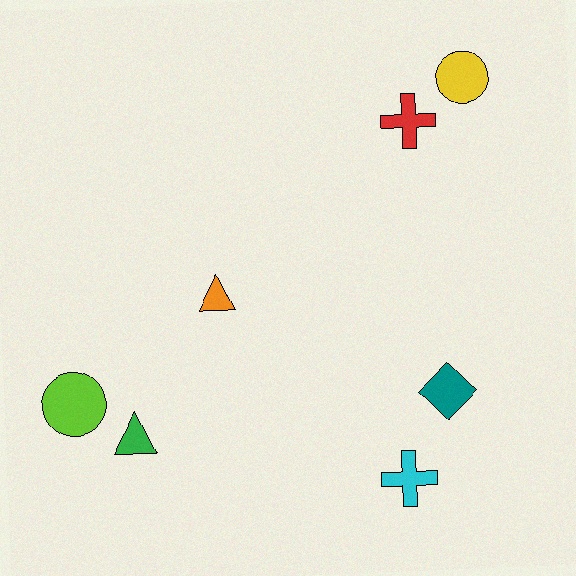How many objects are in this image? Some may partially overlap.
There are 7 objects.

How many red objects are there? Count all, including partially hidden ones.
There is 1 red object.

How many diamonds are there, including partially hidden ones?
There is 1 diamond.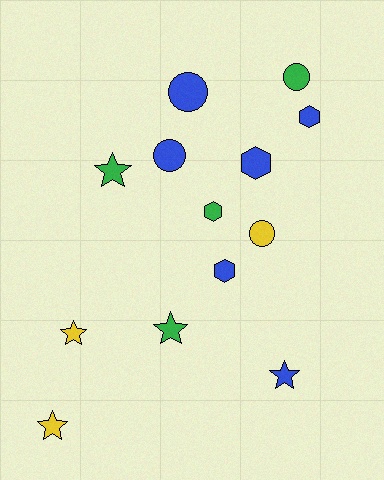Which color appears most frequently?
Blue, with 6 objects.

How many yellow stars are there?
There are 2 yellow stars.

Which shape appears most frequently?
Star, with 5 objects.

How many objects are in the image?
There are 13 objects.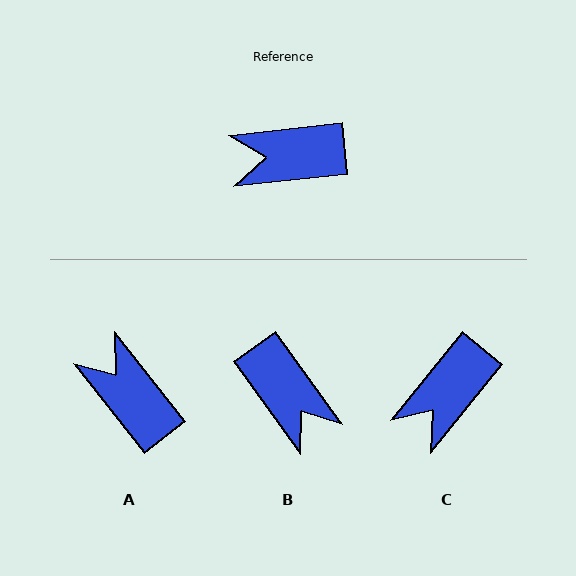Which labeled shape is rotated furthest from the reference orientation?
B, about 119 degrees away.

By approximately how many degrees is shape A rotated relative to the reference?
Approximately 58 degrees clockwise.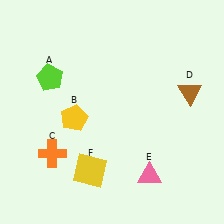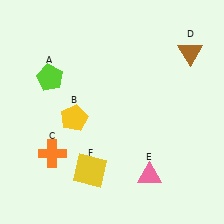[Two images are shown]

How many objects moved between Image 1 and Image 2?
1 object moved between the two images.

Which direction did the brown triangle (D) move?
The brown triangle (D) moved up.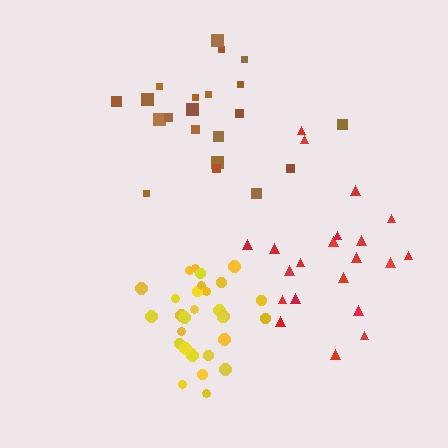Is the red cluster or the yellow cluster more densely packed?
Yellow.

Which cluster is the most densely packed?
Yellow.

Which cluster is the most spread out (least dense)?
Brown.